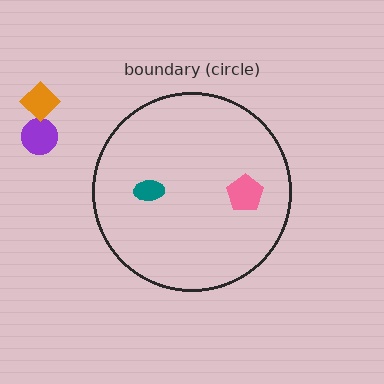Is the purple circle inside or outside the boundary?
Outside.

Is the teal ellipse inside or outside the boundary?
Inside.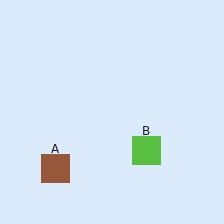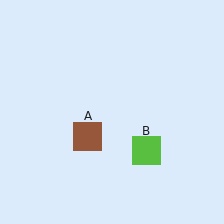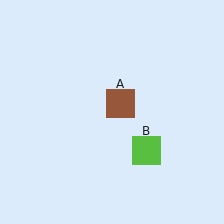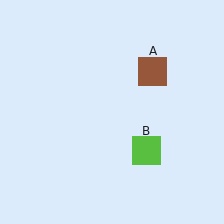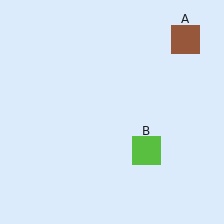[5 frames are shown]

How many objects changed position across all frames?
1 object changed position: brown square (object A).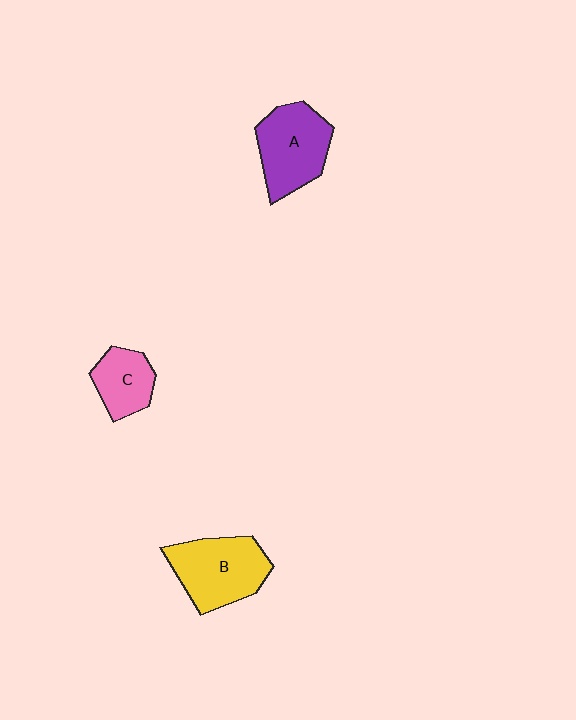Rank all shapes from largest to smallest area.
From largest to smallest: B (yellow), A (purple), C (pink).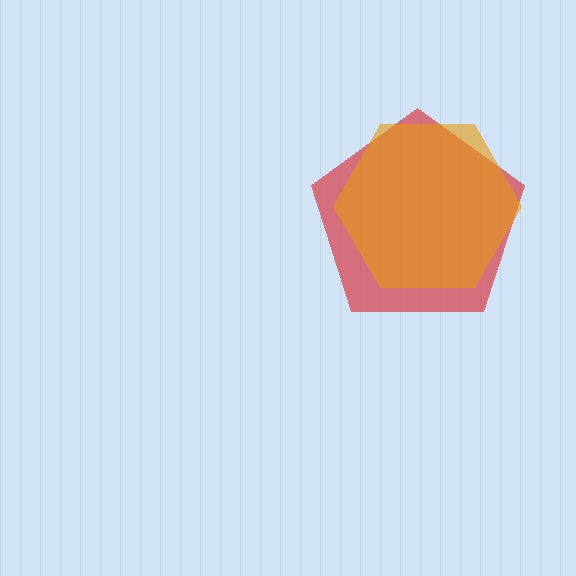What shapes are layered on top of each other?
The layered shapes are: a red pentagon, an orange hexagon.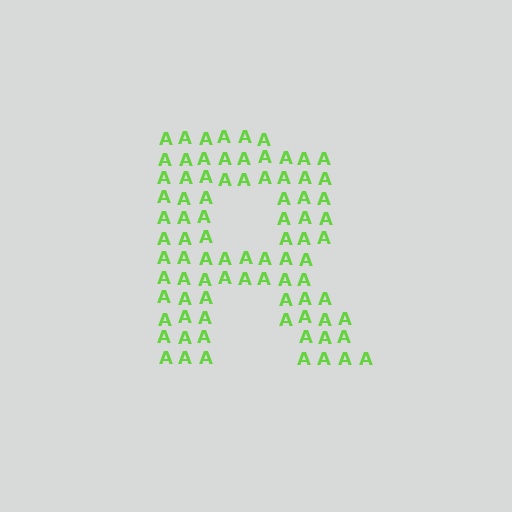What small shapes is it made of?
It is made of small letter A's.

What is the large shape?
The large shape is the letter R.